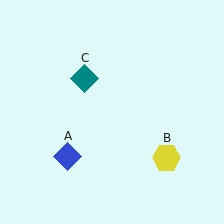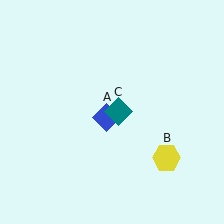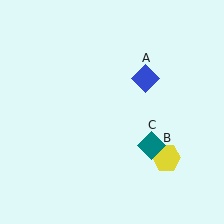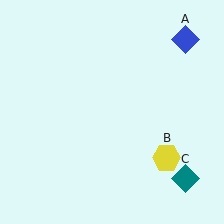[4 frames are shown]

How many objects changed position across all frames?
2 objects changed position: blue diamond (object A), teal diamond (object C).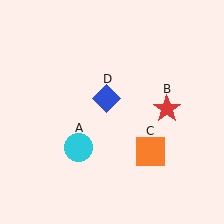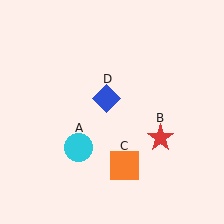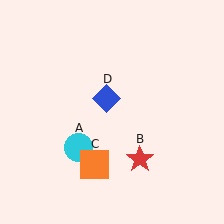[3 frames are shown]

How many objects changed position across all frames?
2 objects changed position: red star (object B), orange square (object C).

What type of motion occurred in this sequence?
The red star (object B), orange square (object C) rotated clockwise around the center of the scene.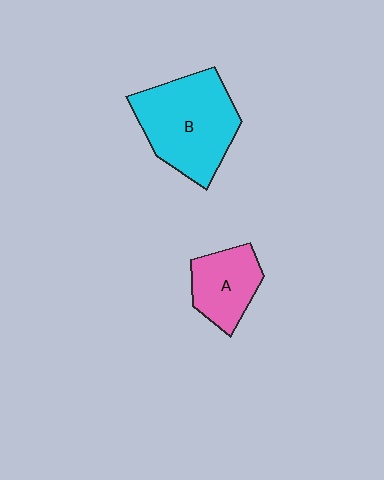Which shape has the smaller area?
Shape A (pink).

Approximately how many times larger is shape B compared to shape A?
Approximately 1.8 times.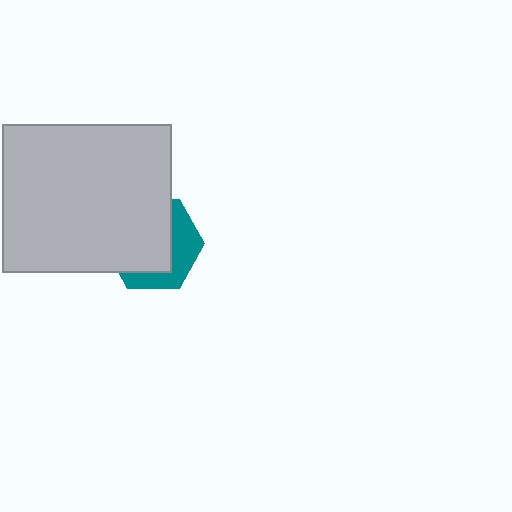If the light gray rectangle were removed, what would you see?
You would see the complete teal hexagon.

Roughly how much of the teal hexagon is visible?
A small part of it is visible (roughly 38%).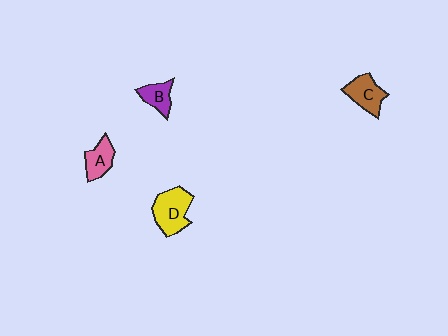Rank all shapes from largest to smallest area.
From largest to smallest: D (yellow), C (brown), A (pink), B (purple).